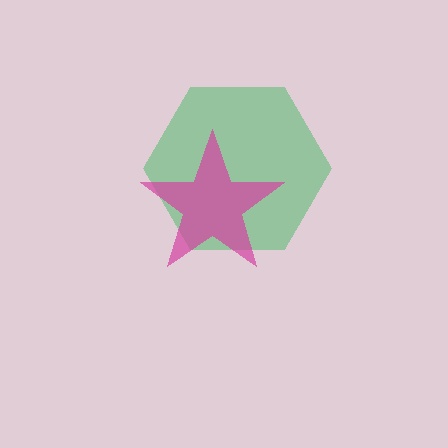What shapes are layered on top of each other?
The layered shapes are: a green hexagon, a magenta star.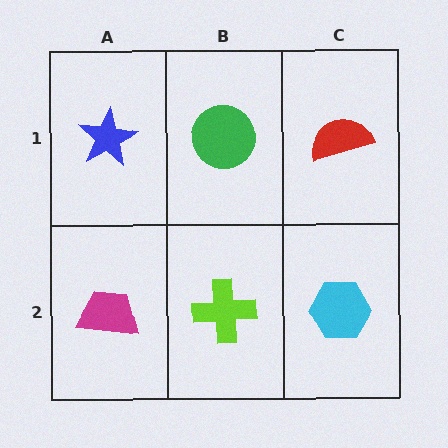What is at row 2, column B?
A lime cross.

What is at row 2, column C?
A cyan hexagon.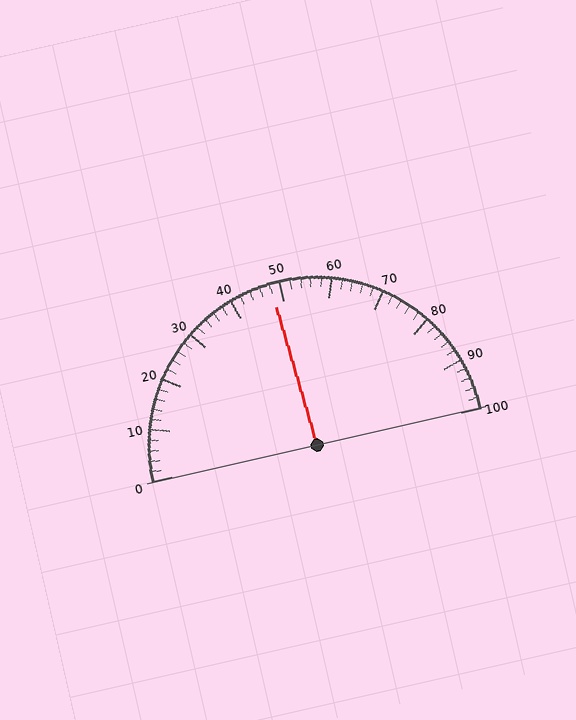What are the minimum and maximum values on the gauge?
The gauge ranges from 0 to 100.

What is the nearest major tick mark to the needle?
The nearest major tick mark is 50.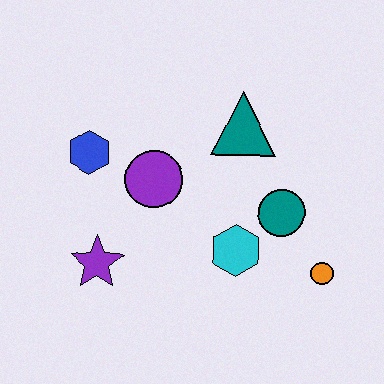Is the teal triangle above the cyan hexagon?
Yes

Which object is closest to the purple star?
The purple circle is closest to the purple star.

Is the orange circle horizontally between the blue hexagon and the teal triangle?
No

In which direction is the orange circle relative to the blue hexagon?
The orange circle is to the right of the blue hexagon.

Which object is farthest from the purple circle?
The orange circle is farthest from the purple circle.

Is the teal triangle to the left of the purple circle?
No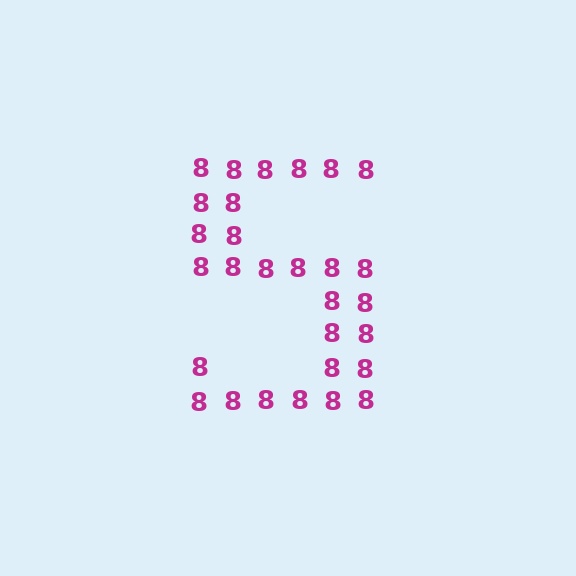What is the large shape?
The large shape is the digit 5.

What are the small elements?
The small elements are digit 8's.